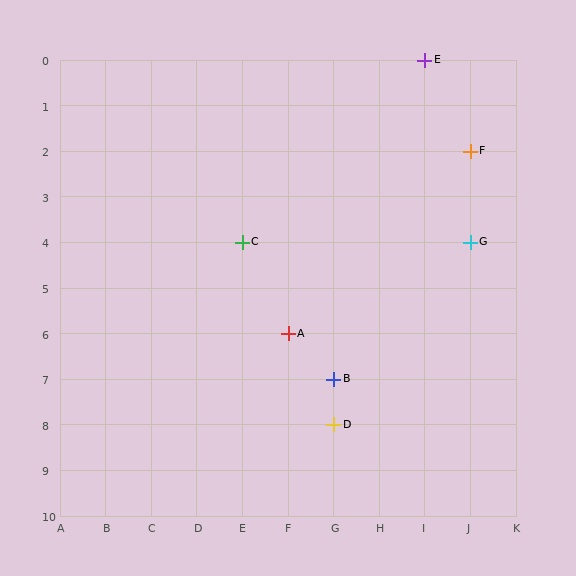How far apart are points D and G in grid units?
Points D and G are 3 columns and 4 rows apart (about 5.0 grid units diagonally).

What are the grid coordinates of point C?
Point C is at grid coordinates (E, 4).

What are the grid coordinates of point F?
Point F is at grid coordinates (J, 2).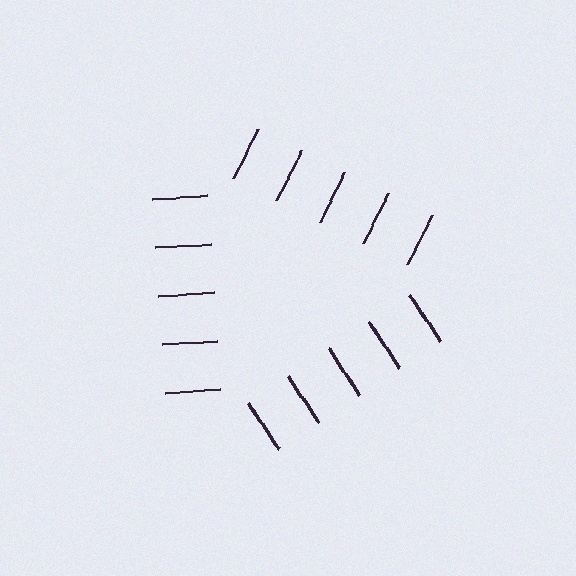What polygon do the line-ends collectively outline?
An illusory triangle — the line segments terminate on its edges but no continuous stroke is drawn.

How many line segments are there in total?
15 — 5 along each of the 3 edges.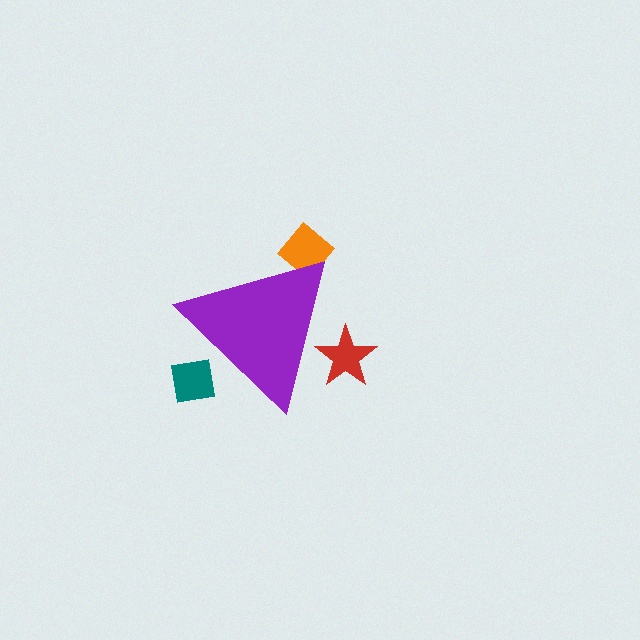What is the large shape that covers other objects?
A purple triangle.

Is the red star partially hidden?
Yes, the red star is partially hidden behind the purple triangle.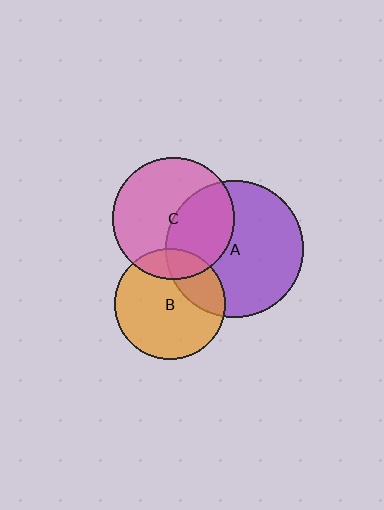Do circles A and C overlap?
Yes.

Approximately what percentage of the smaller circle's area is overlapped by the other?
Approximately 40%.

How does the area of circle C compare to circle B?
Approximately 1.2 times.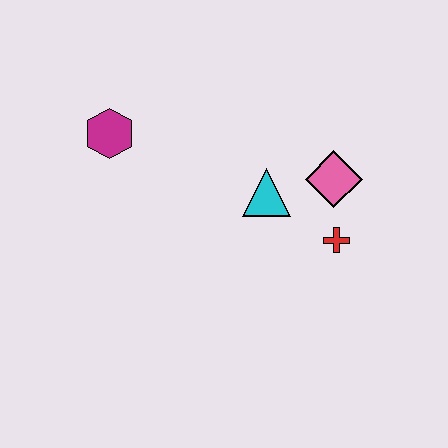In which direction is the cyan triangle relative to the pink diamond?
The cyan triangle is to the left of the pink diamond.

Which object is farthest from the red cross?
The magenta hexagon is farthest from the red cross.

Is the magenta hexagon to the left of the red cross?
Yes